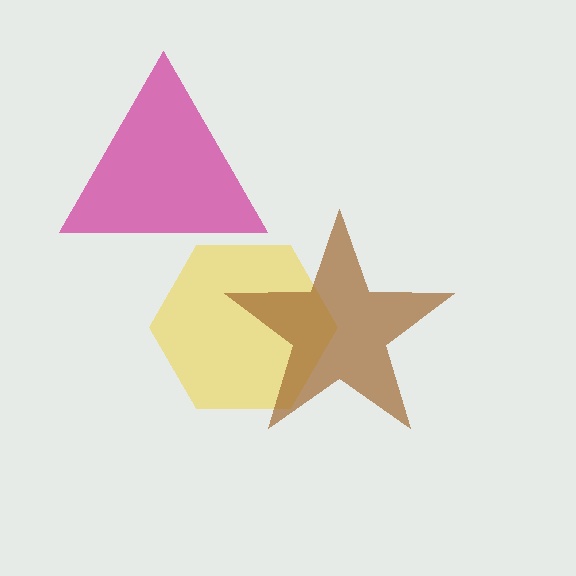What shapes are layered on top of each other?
The layered shapes are: a magenta triangle, a yellow hexagon, a brown star.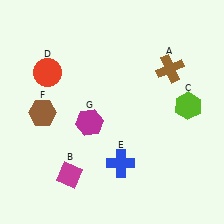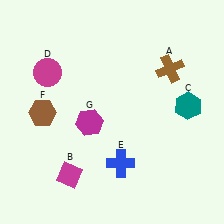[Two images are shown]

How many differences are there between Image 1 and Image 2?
There are 2 differences between the two images.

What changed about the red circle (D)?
In Image 1, D is red. In Image 2, it changed to magenta.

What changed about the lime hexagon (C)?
In Image 1, C is lime. In Image 2, it changed to teal.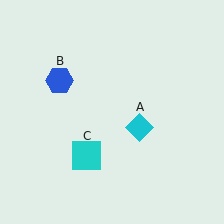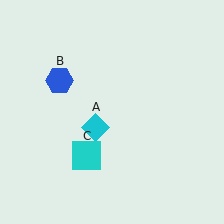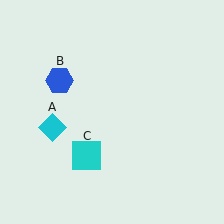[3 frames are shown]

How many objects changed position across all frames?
1 object changed position: cyan diamond (object A).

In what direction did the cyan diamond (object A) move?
The cyan diamond (object A) moved left.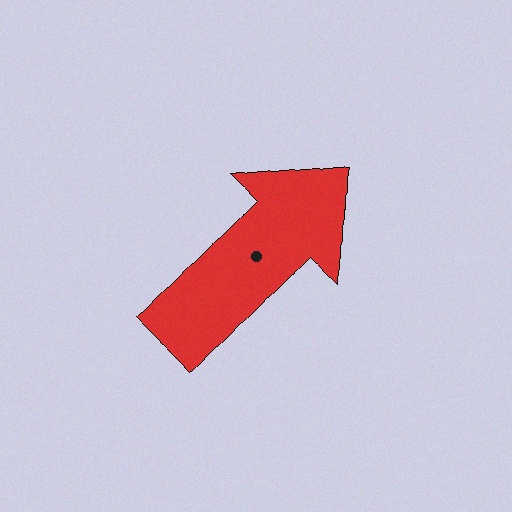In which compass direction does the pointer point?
Northeast.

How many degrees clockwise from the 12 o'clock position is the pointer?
Approximately 44 degrees.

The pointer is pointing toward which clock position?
Roughly 1 o'clock.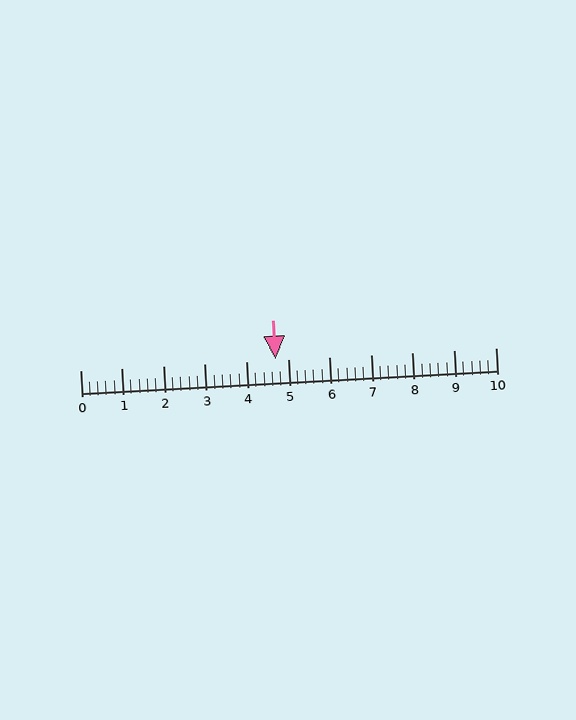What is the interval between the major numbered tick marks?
The major tick marks are spaced 1 units apart.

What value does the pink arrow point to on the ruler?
The pink arrow points to approximately 4.7.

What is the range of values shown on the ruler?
The ruler shows values from 0 to 10.